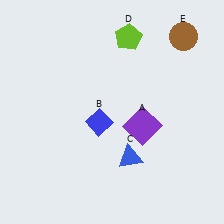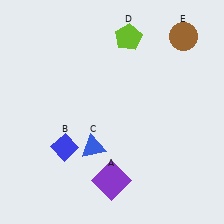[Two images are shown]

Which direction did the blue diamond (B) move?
The blue diamond (B) moved left.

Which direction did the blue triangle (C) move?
The blue triangle (C) moved left.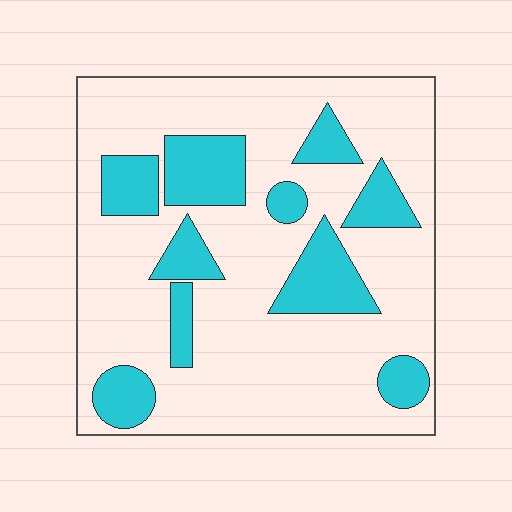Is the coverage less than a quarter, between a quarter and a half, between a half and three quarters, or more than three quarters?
Less than a quarter.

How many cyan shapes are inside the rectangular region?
10.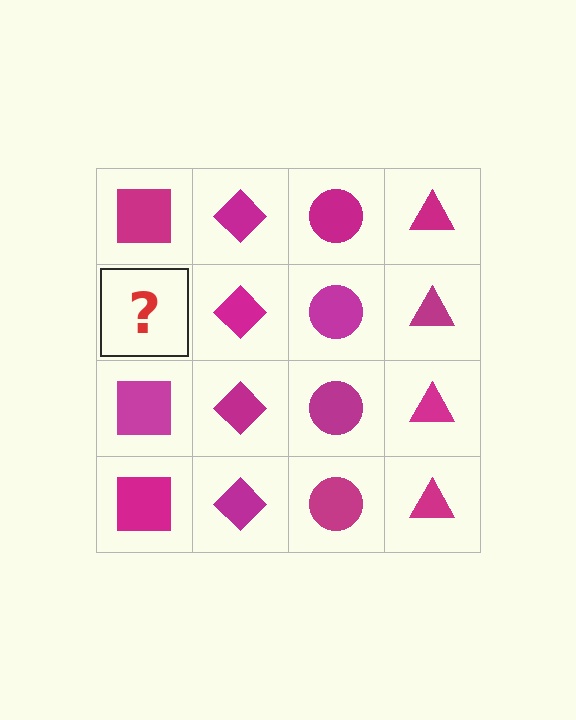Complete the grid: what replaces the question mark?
The question mark should be replaced with a magenta square.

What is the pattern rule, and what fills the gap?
The rule is that each column has a consistent shape. The gap should be filled with a magenta square.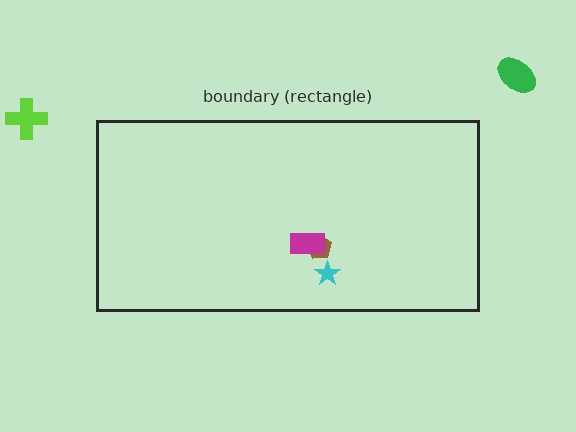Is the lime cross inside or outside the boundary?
Outside.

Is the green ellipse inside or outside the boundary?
Outside.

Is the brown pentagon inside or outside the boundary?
Inside.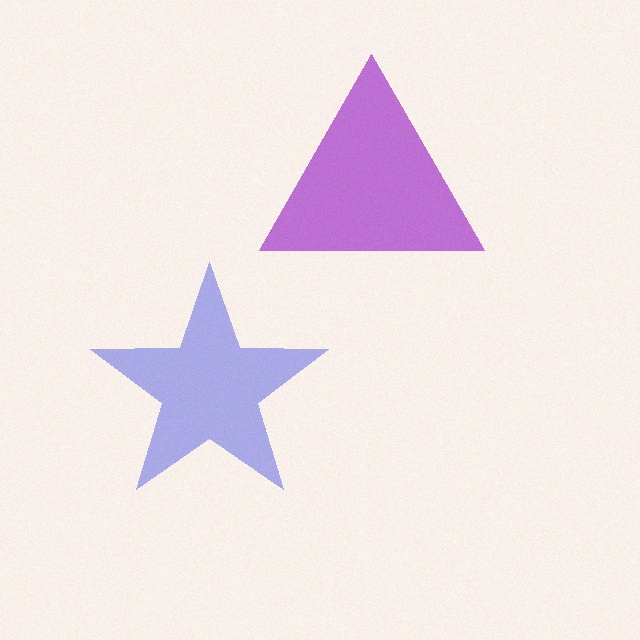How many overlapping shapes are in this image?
There are 2 overlapping shapes in the image.